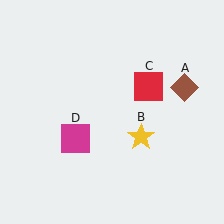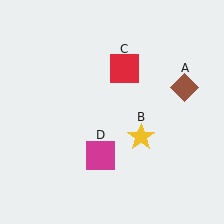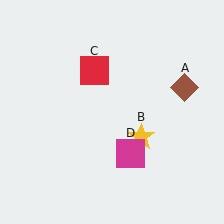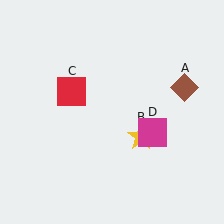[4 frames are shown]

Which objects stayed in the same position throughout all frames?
Brown diamond (object A) and yellow star (object B) remained stationary.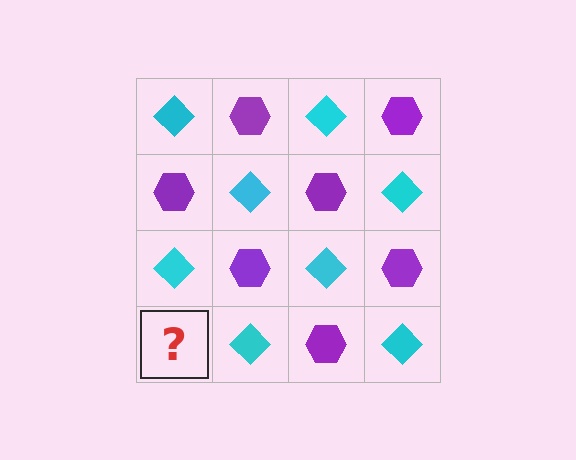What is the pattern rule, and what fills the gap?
The rule is that it alternates cyan diamond and purple hexagon in a checkerboard pattern. The gap should be filled with a purple hexagon.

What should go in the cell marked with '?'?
The missing cell should contain a purple hexagon.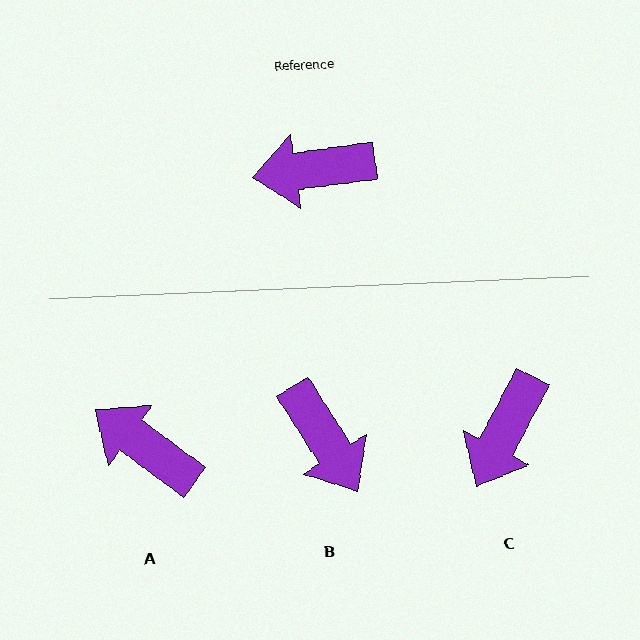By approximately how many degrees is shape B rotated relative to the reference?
Approximately 114 degrees counter-clockwise.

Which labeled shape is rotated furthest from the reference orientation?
B, about 114 degrees away.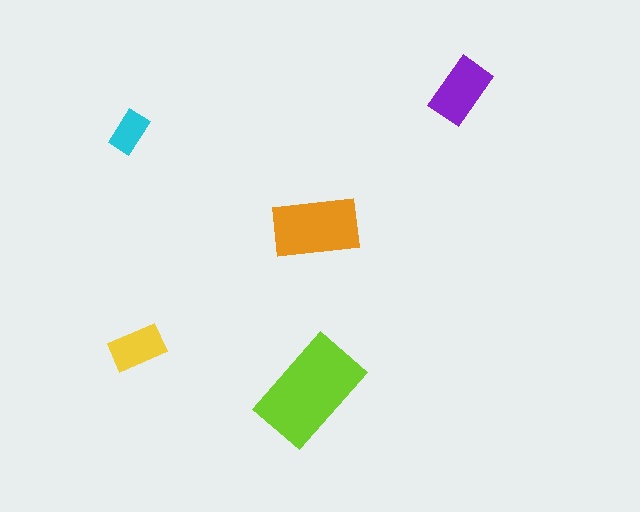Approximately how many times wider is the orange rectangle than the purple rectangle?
About 1.5 times wider.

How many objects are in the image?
There are 5 objects in the image.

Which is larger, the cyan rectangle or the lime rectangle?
The lime one.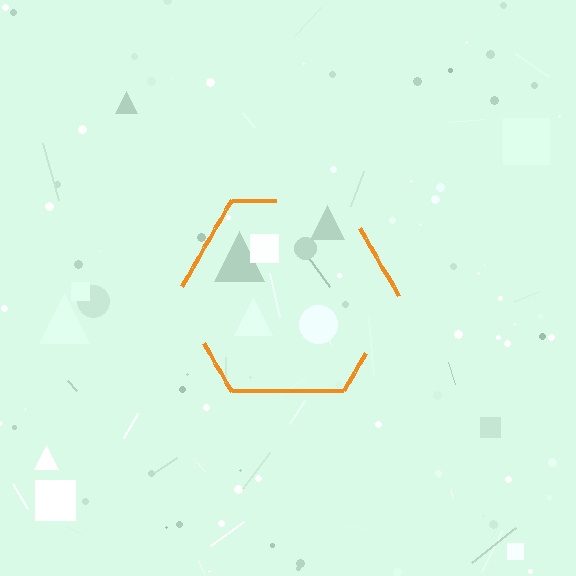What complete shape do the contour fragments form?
The contour fragments form a hexagon.